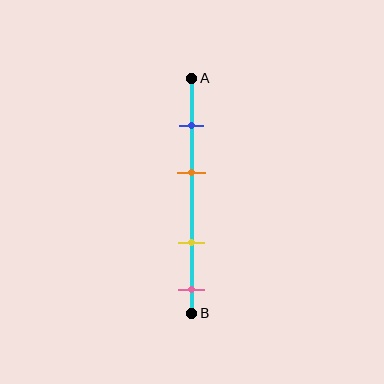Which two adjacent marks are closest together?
The blue and orange marks are the closest adjacent pair.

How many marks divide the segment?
There are 4 marks dividing the segment.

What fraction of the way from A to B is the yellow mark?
The yellow mark is approximately 70% (0.7) of the way from A to B.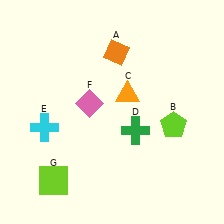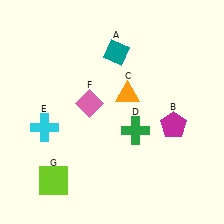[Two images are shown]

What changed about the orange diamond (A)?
In Image 1, A is orange. In Image 2, it changed to teal.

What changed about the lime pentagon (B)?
In Image 1, B is lime. In Image 2, it changed to magenta.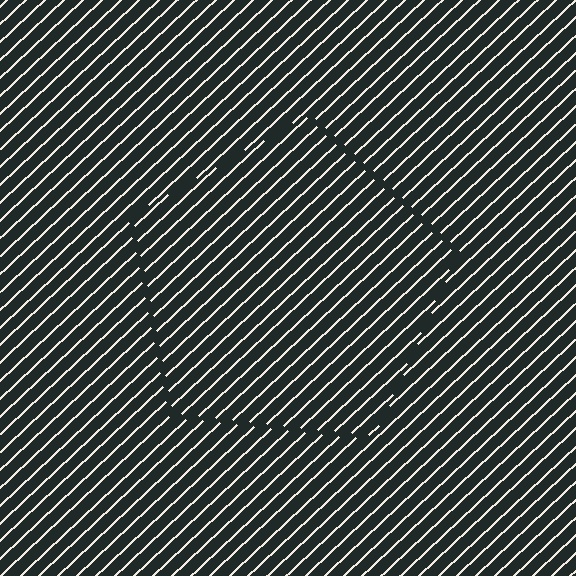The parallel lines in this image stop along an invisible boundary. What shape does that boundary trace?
An illusory pentagon. The interior of the shape contains the same grating, shifted by half a period — the contour is defined by the phase discontinuity where line-ends from the inner and outer gratings abut.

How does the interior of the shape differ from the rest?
The interior of the shape contains the same grating, shifted by half a period — the contour is defined by the phase discontinuity where line-ends from the inner and outer gratings abut.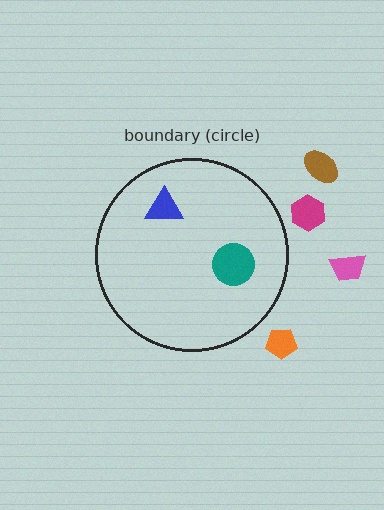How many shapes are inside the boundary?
2 inside, 4 outside.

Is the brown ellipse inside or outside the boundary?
Outside.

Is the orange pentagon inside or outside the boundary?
Outside.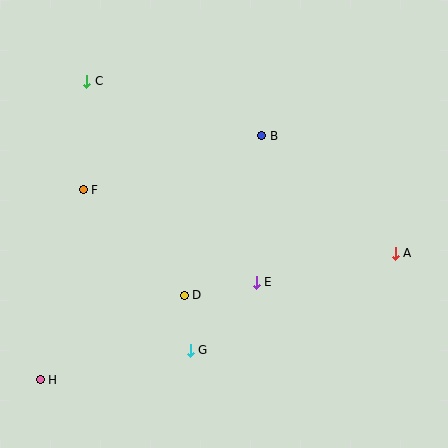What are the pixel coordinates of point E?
Point E is at (256, 282).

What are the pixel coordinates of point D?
Point D is at (184, 295).